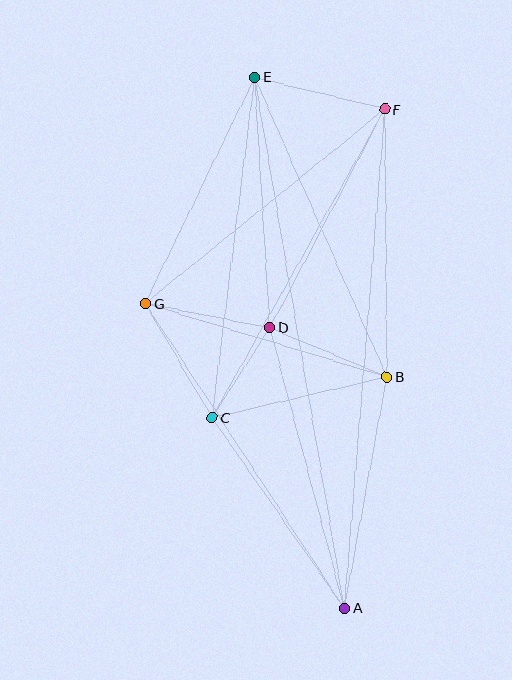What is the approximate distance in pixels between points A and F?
The distance between A and F is approximately 501 pixels.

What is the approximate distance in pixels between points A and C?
The distance between A and C is approximately 231 pixels.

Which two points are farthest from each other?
Points A and E are farthest from each other.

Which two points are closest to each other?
Points C and D are closest to each other.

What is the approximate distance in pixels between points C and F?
The distance between C and F is approximately 354 pixels.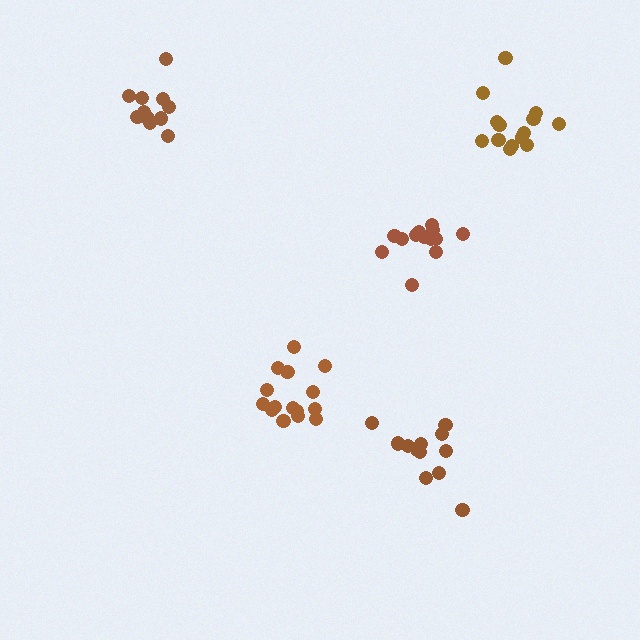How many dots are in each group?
Group 1: 12 dots, Group 2: 15 dots, Group 3: 12 dots, Group 4: 14 dots, Group 5: 13 dots (66 total).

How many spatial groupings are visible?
There are 5 spatial groupings.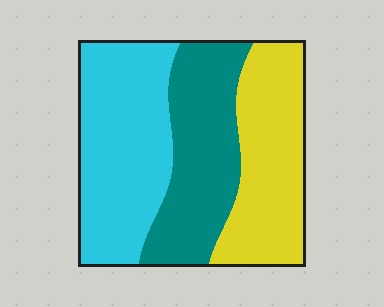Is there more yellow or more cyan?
Cyan.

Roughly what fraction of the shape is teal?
Teal covers around 30% of the shape.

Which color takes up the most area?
Cyan, at roughly 40%.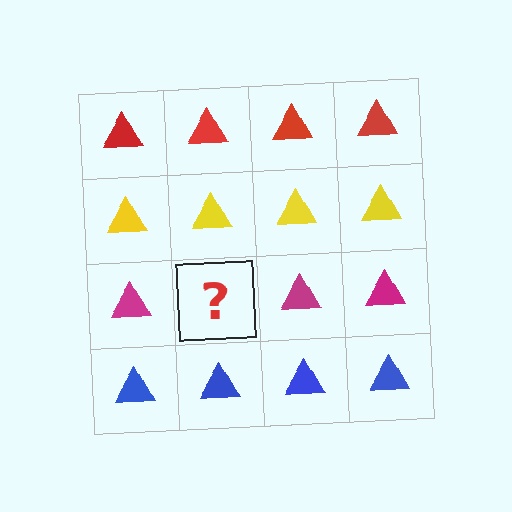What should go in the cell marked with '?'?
The missing cell should contain a magenta triangle.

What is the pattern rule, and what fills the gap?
The rule is that each row has a consistent color. The gap should be filled with a magenta triangle.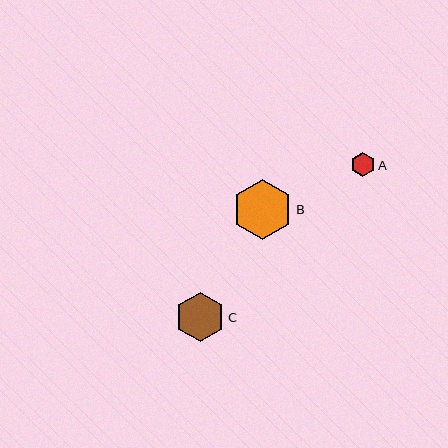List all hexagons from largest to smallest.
From largest to smallest: B, C, A.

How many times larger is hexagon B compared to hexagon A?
Hexagon B is approximately 2.5 times the size of hexagon A.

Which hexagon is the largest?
Hexagon B is the largest with a size of approximately 60 pixels.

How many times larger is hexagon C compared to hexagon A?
Hexagon C is approximately 2.1 times the size of hexagon A.